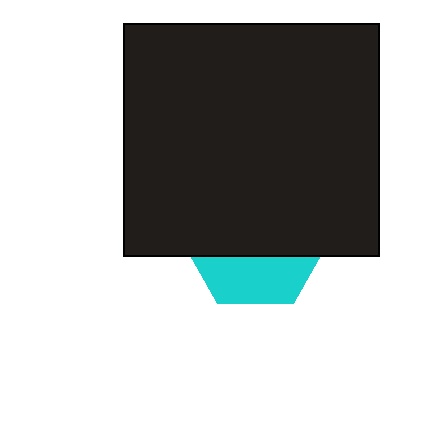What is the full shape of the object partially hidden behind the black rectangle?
The partially hidden object is a cyan hexagon.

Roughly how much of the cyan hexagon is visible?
A small part of it is visible (roughly 31%).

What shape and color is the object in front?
The object in front is a black rectangle.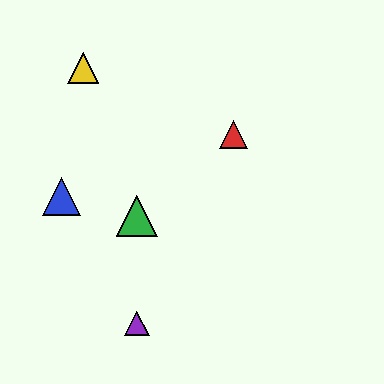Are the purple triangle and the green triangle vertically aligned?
Yes, both are at x≈137.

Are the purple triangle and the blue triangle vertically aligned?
No, the purple triangle is at x≈137 and the blue triangle is at x≈61.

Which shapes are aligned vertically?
The green triangle, the purple triangle are aligned vertically.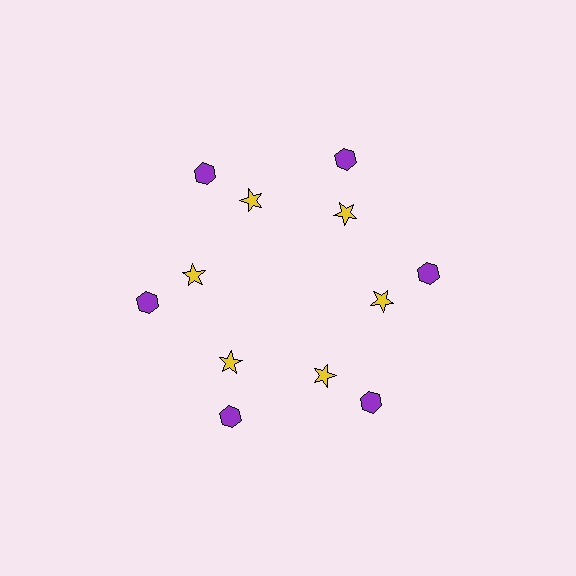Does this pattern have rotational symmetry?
Yes, this pattern has 6-fold rotational symmetry. It looks the same after rotating 60 degrees around the center.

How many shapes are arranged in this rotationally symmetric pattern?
There are 12 shapes, arranged in 6 groups of 2.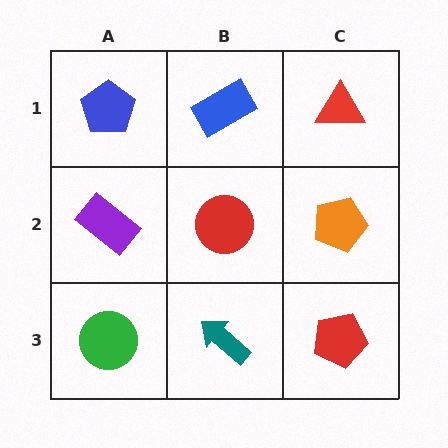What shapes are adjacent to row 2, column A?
A blue pentagon (row 1, column A), a green circle (row 3, column A), a red circle (row 2, column B).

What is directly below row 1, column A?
A purple rectangle.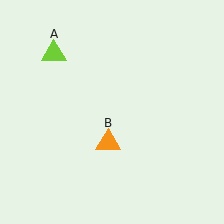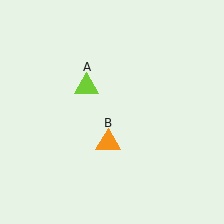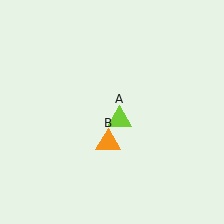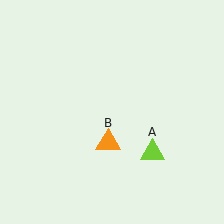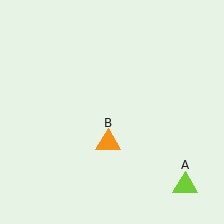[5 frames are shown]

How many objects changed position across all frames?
1 object changed position: lime triangle (object A).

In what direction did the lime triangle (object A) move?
The lime triangle (object A) moved down and to the right.